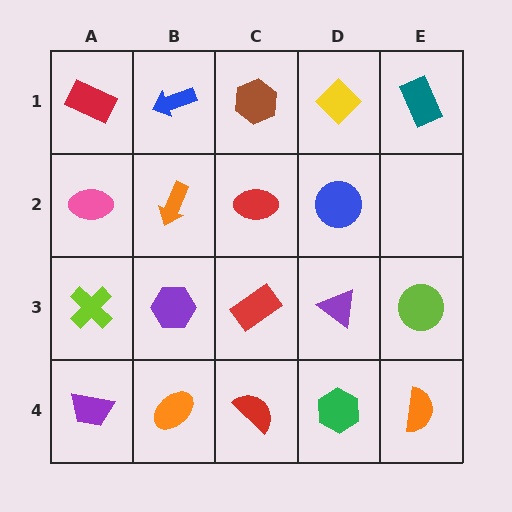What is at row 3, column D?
A purple triangle.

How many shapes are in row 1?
5 shapes.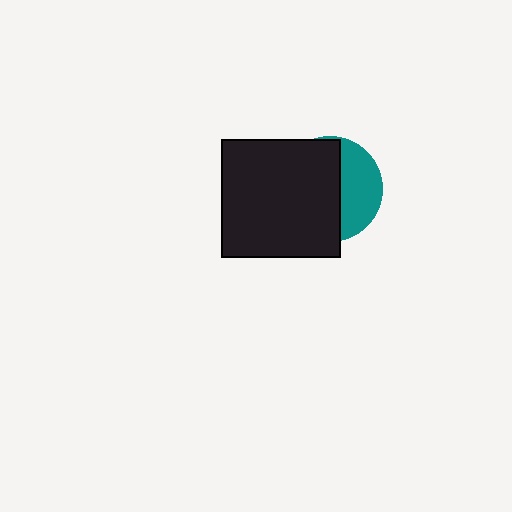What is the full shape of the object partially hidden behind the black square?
The partially hidden object is a teal circle.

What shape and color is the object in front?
The object in front is a black square.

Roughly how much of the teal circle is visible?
A small part of it is visible (roughly 37%).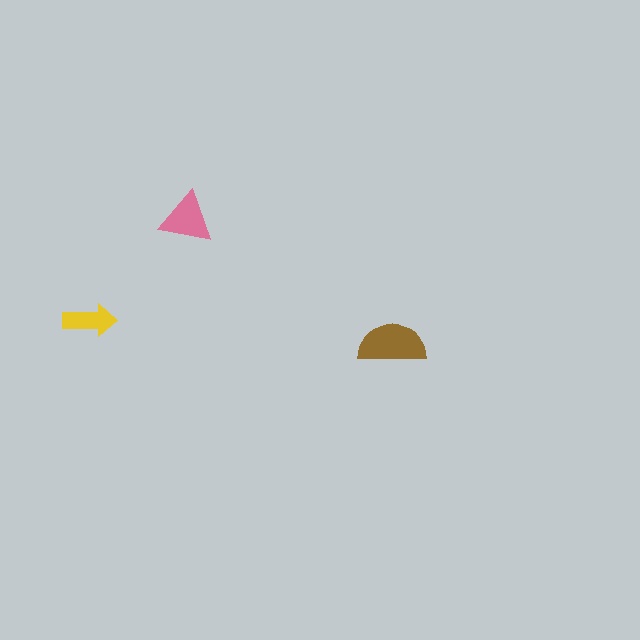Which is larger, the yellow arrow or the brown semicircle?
The brown semicircle.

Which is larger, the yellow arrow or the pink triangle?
The pink triangle.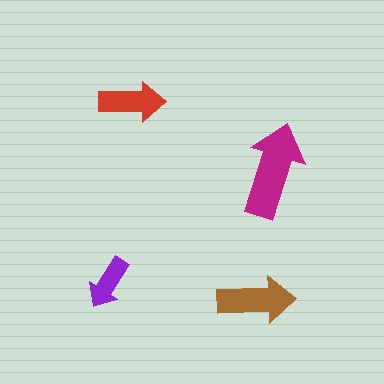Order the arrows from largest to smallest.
the magenta one, the brown one, the red one, the purple one.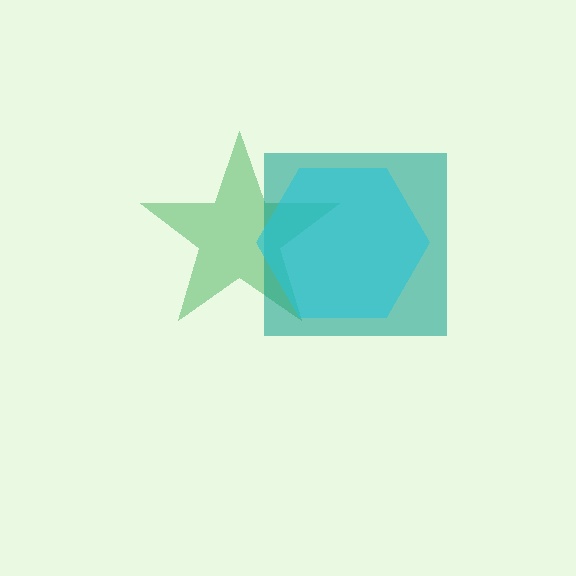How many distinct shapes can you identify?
There are 3 distinct shapes: a green star, a teal square, a cyan hexagon.